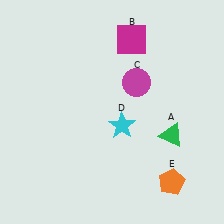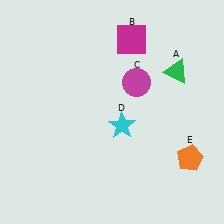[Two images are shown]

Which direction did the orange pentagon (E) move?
The orange pentagon (E) moved up.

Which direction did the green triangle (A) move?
The green triangle (A) moved up.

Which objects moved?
The objects that moved are: the green triangle (A), the orange pentagon (E).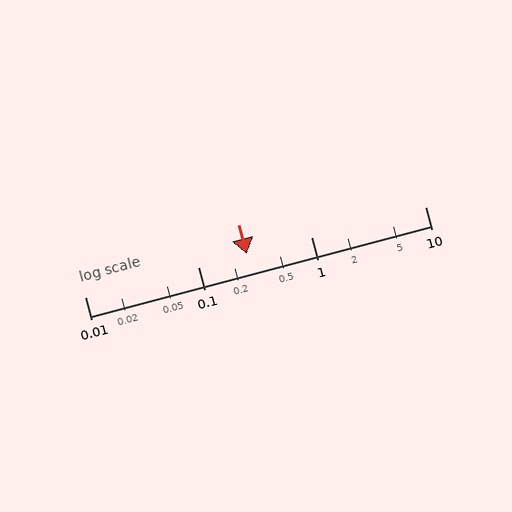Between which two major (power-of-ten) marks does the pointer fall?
The pointer is between 0.1 and 1.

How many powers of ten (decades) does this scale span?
The scale spans 3 decades, from 0.01 to 10.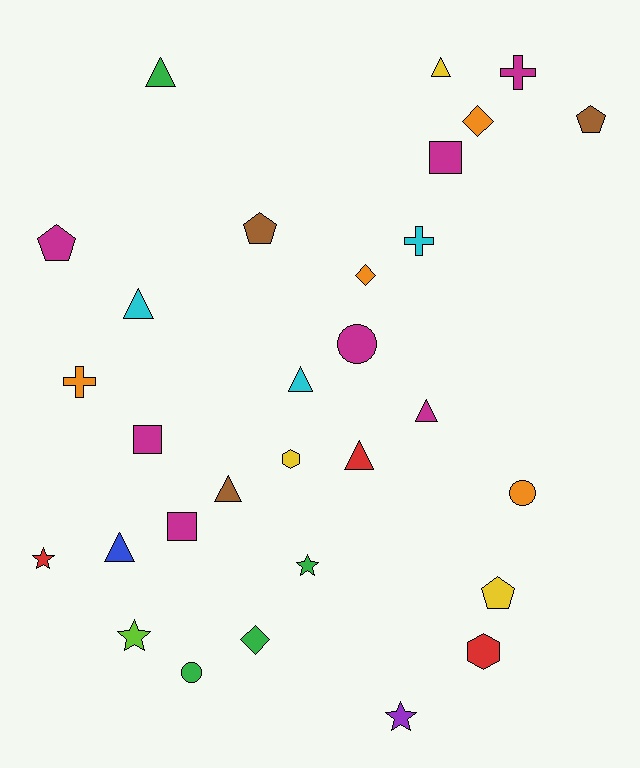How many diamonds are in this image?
There are 3 diamonds.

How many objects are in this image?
There are 30 objects.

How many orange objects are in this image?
There are 4 orange objects.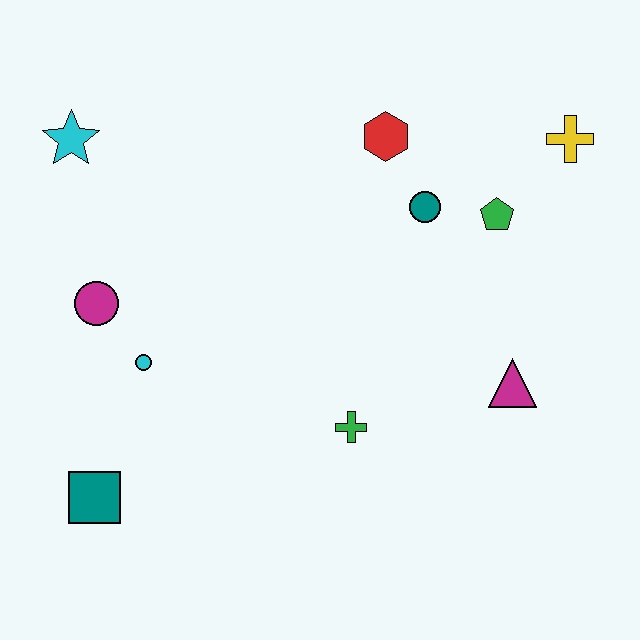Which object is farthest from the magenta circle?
The yellow cross is farthest from the magenta circle.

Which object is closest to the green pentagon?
The teal circle is closest to the green pentagon.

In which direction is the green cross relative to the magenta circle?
The green cross is to the right of the magenta circle.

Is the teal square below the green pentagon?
Yes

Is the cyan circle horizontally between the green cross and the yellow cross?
No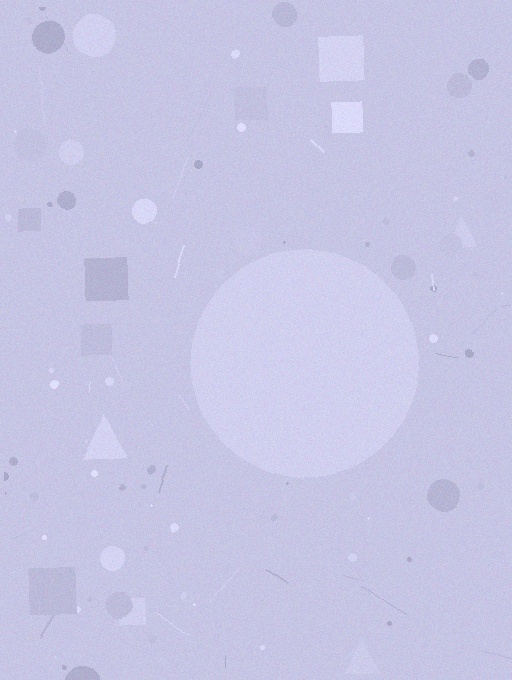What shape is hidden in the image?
A circle is hidden in the image.